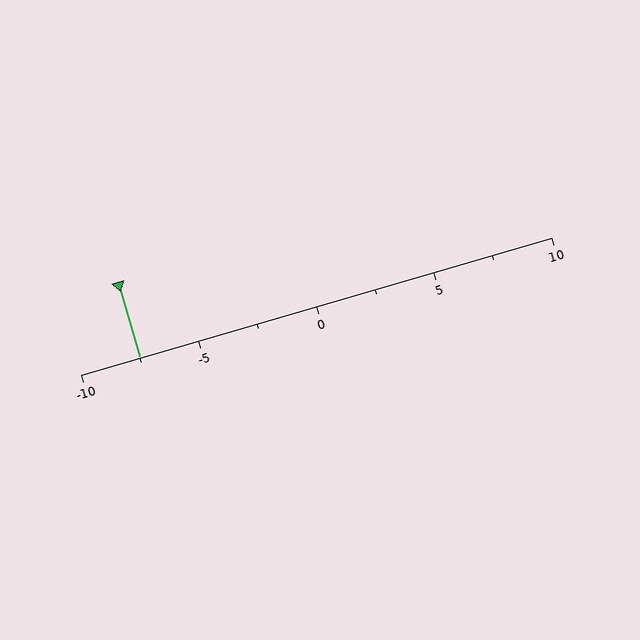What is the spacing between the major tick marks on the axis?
The major ticks are spaced 5 apart.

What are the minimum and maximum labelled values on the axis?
The axis runs from -10 to 10.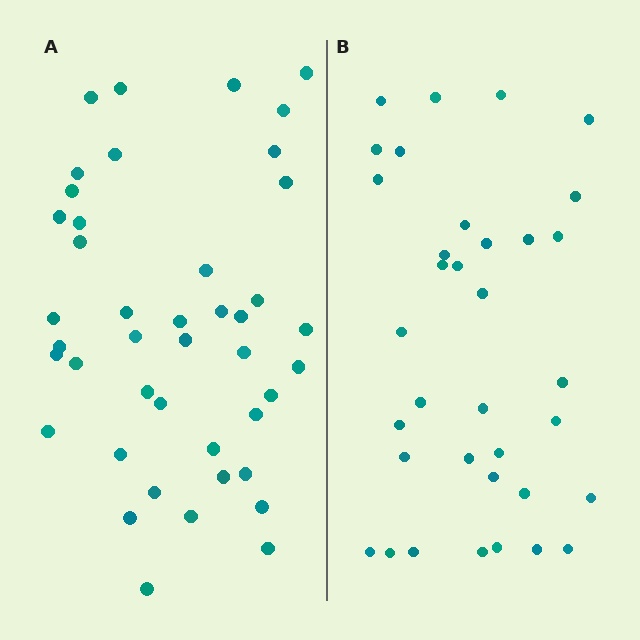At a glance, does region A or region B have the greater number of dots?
Region A (the left region) has more dots.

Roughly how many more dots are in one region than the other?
Region A has roughly 8 or so more dots than region B.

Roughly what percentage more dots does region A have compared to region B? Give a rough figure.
About 25% more.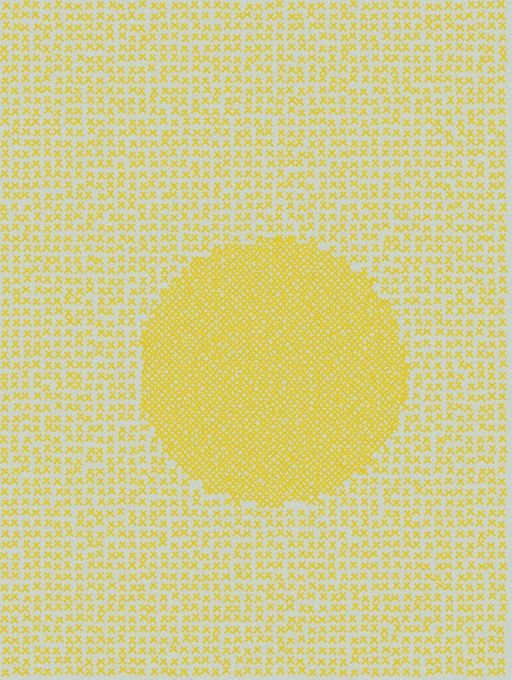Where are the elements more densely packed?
The elements are more densely packed inside the circle boundary.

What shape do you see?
I see a circle.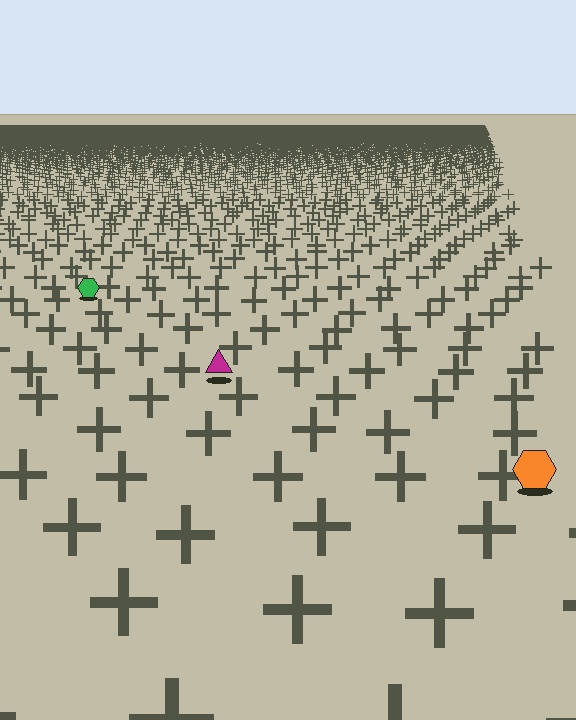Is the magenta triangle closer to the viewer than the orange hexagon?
No. The orange hexagon is closer — you can tell from the texture gradient: the ground texture is coarser near it.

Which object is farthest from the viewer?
The green hexagon is farthest from the viewer. It appears smaller and the ground texture around it is denser.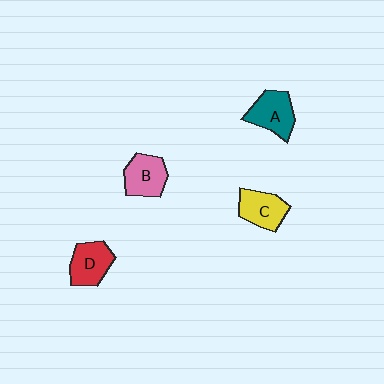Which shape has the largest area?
Shape A (teal).